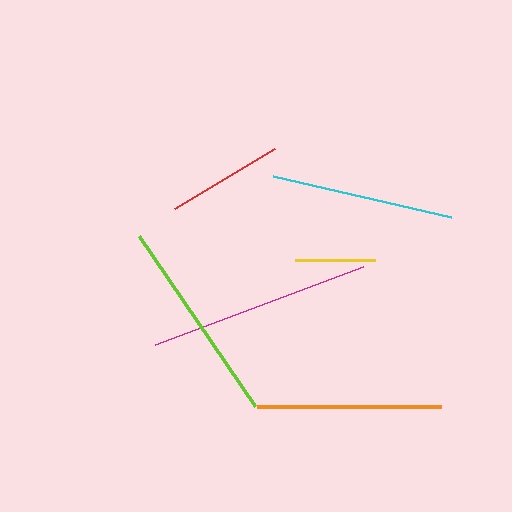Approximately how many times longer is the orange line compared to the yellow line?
The orange line is approximately 2.3 times the length of the yellow line.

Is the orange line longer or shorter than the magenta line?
The magenta line is longer than the orange line.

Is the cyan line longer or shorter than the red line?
The cyan line is longer than the red line.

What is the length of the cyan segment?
The cyan segment is approximately 183 pixels long.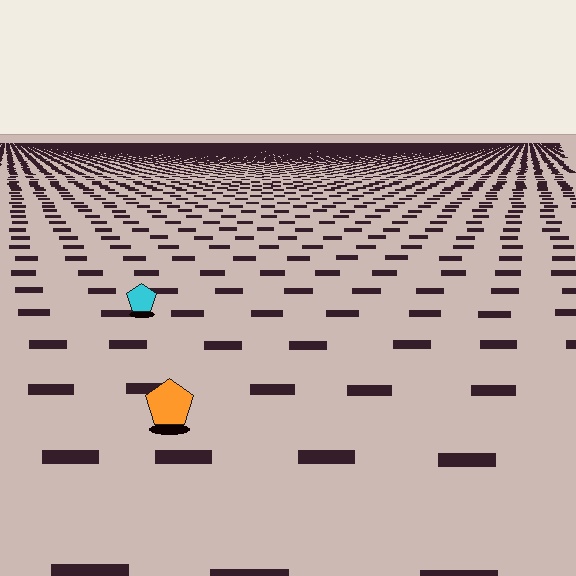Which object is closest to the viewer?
The orange pentagon is closest. The texture marks near it are larger and more spread out.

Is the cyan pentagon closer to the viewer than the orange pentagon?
No. The orange pentagon is closer — you can tell from the texture gradient: the ground texture is coarser near it.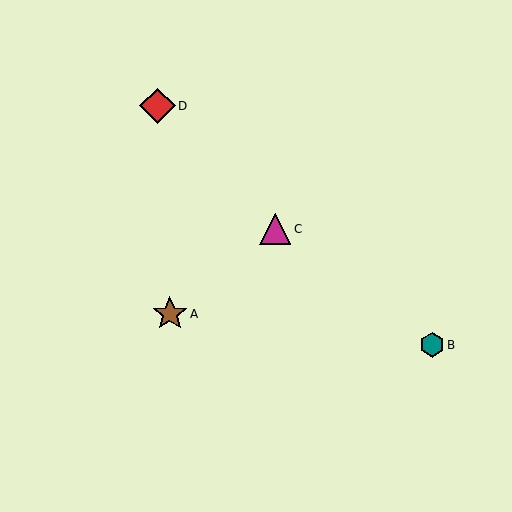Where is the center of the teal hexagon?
The center of the teal hexagon is at (432, 345).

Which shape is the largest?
The red diamond (labeled D) is the largest.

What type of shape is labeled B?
Shape B is a teal hexagon.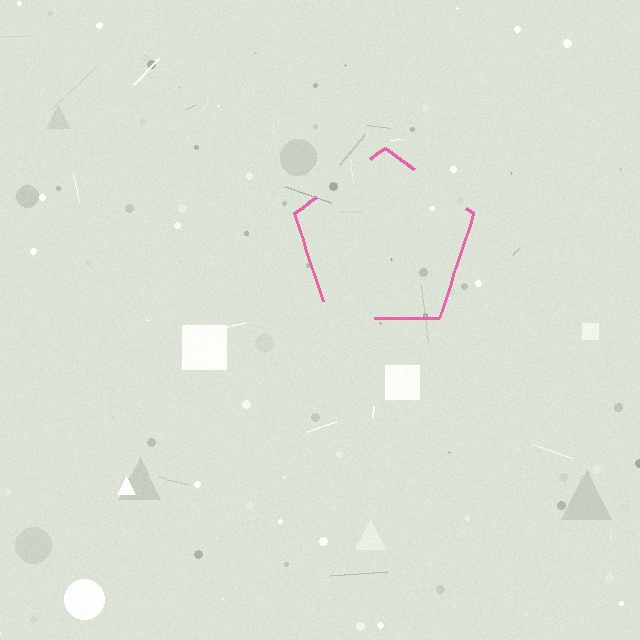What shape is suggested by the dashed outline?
The dashed outline suggests a pentagon.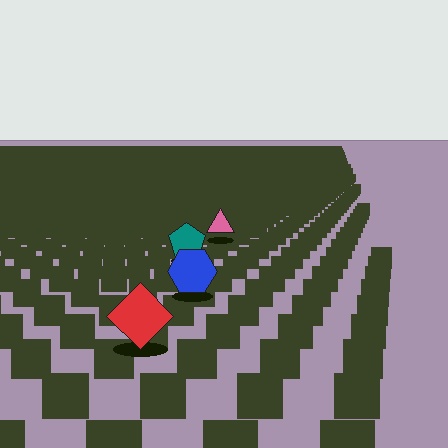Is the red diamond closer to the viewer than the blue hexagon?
Yes. The red diamond is closer — you can tell from the texture gradient: the ground texture is coarser near it.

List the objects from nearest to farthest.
From nearest to farthest: the red diamond, the blue hexagon, the teal pentagon, the pink triangle.